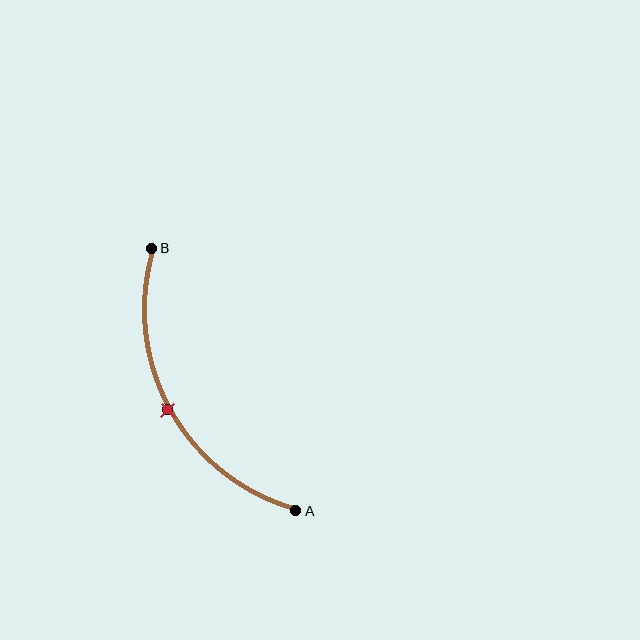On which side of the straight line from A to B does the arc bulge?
The arc bulges to the left of the straight line connecting A and B.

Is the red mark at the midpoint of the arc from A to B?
Yes. The red mark lies on the arc at equal arc-length from both A and B — it is the arc midpoint.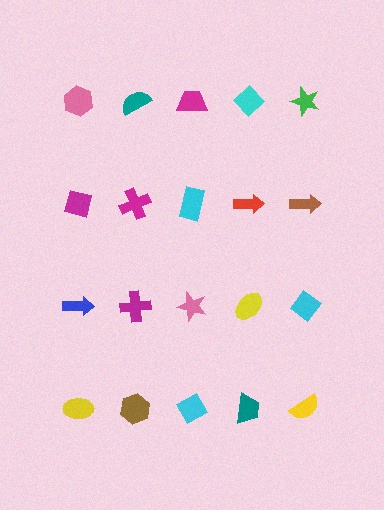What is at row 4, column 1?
A yellow ellipse.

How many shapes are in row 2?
5 shapes.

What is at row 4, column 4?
A teal trapezoid.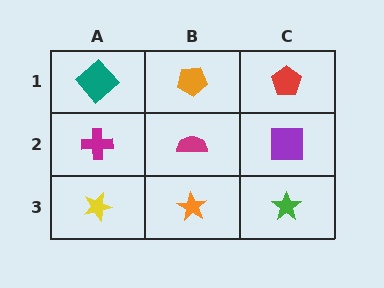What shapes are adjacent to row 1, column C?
A purple square (row 2, column C), an orange pentagon (row 1, column B).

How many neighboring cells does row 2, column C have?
3.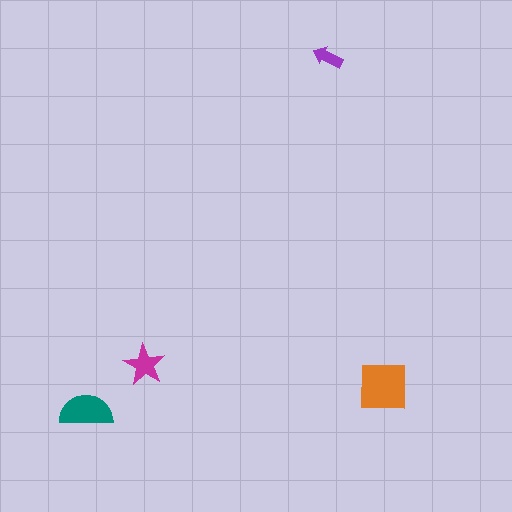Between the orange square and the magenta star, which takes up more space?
The orange square.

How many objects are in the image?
There are 4 objects in the image.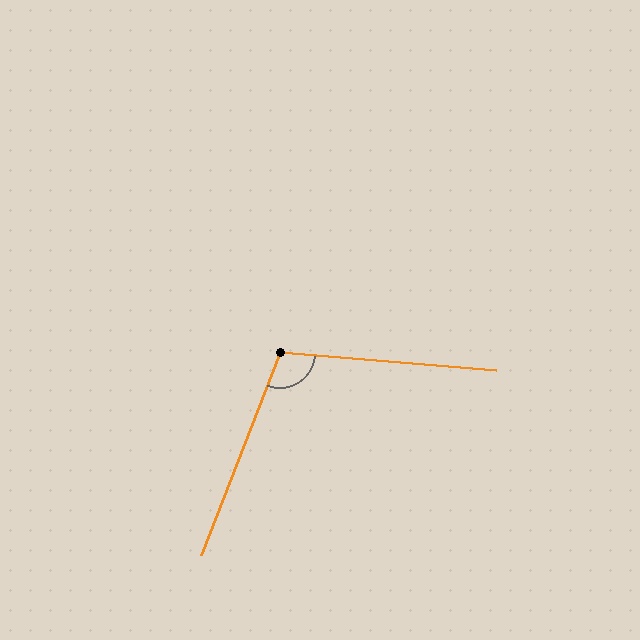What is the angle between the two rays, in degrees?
Approximately 106 degrees.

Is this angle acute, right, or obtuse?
It is obtuse.